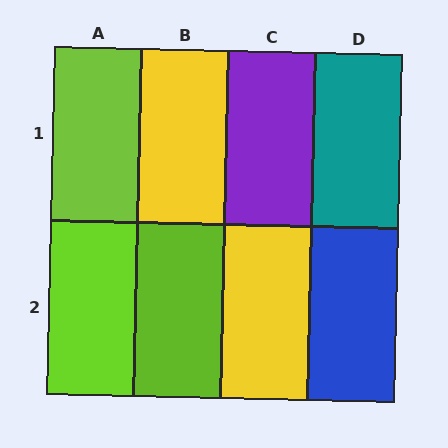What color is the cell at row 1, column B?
Yellow.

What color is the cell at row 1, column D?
Teal.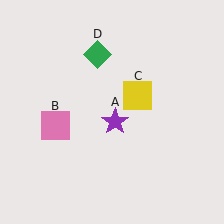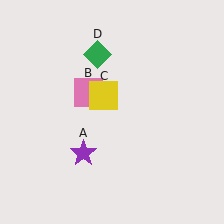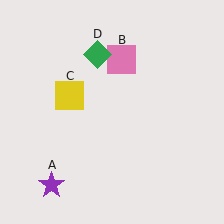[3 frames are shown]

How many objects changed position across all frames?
3 objects changed position: purple star (object A), pink square (object B), yellow square (object C).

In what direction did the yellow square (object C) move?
The yellow square (object C) moved left.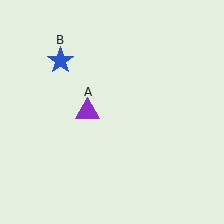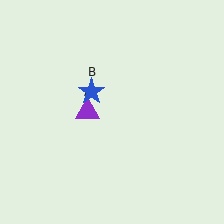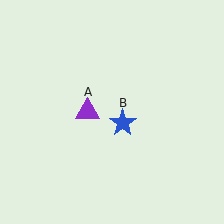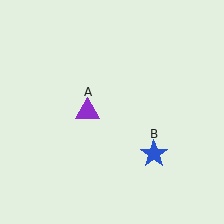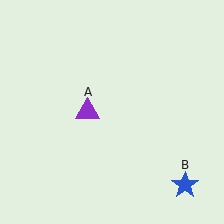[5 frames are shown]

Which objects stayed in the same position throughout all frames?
Purple triangle (object A) remained stationary.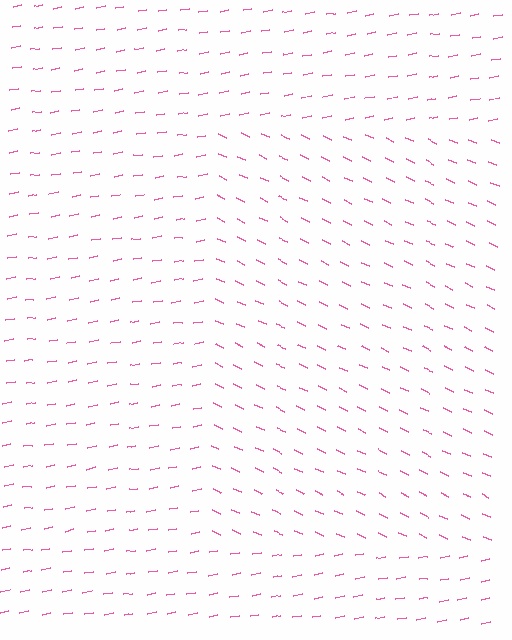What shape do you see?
I see a rectangle.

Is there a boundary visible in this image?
Yes, there is a texture boundary formed by a change in line orientation.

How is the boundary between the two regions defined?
The boundary is defined purely by a change in line orientation (approximately 35 degrees difference). All lines are the same color and thickness.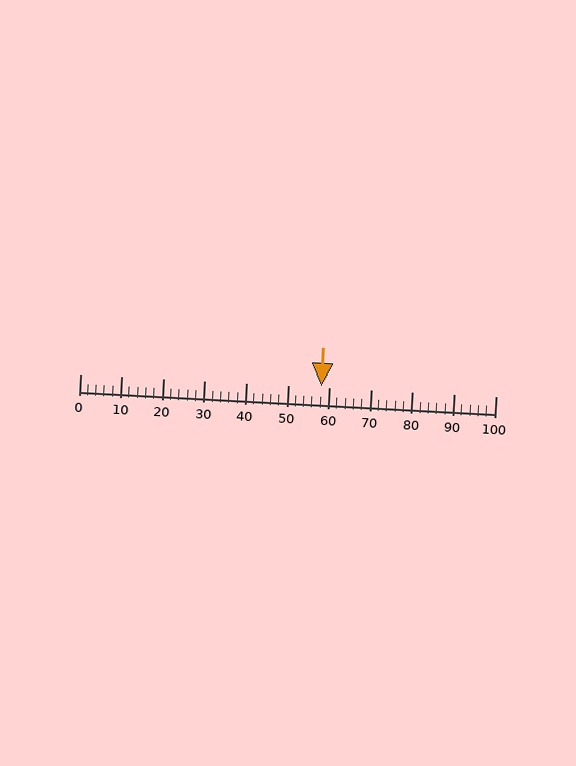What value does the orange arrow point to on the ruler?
The orange arrow points to approximately 58.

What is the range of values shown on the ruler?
The ruler shows values from 0 to 100.